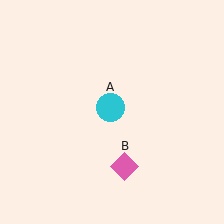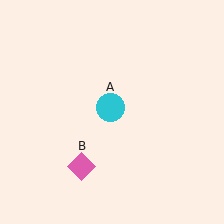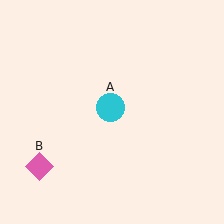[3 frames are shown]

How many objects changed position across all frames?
1 object changed position: pink diamond (object B).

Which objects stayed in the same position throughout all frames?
Cyan circle (object A) remained stationary.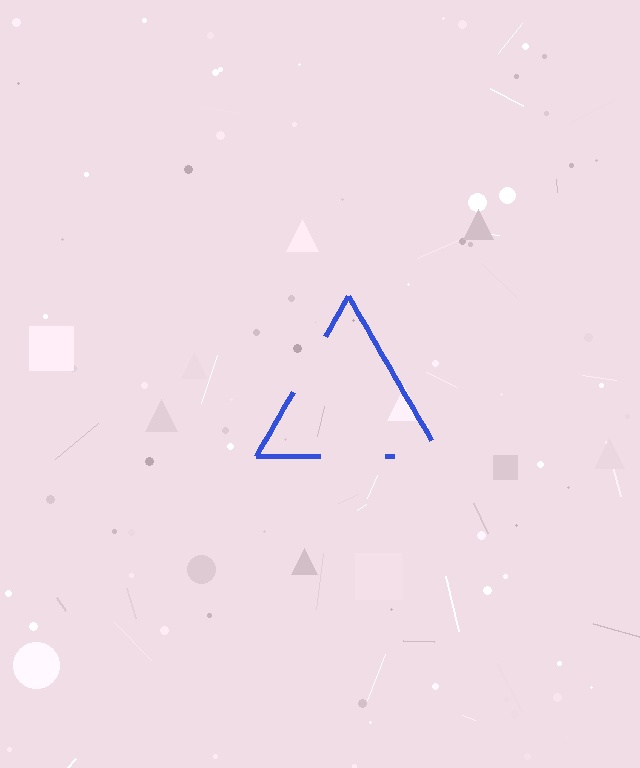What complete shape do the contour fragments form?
The contour fragments form a triangle.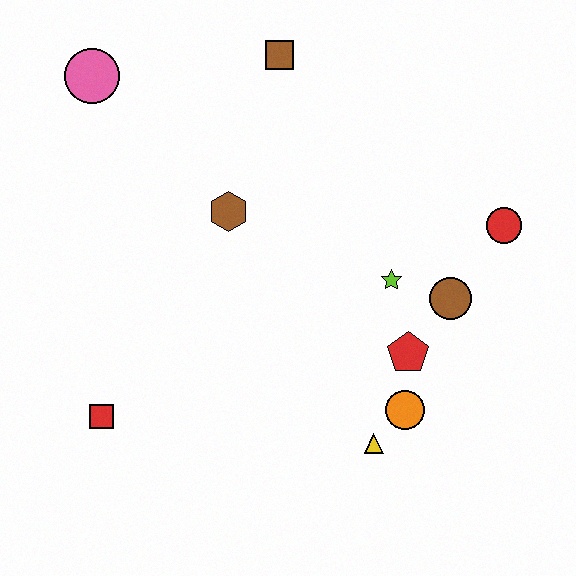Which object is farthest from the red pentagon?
The pink circle is farthest from the red pentagon.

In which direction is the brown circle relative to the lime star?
The brown circle is to the right of the lime star.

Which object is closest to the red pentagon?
The orange circle is closest to the red pentagon.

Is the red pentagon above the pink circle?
No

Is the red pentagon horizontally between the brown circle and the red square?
Yes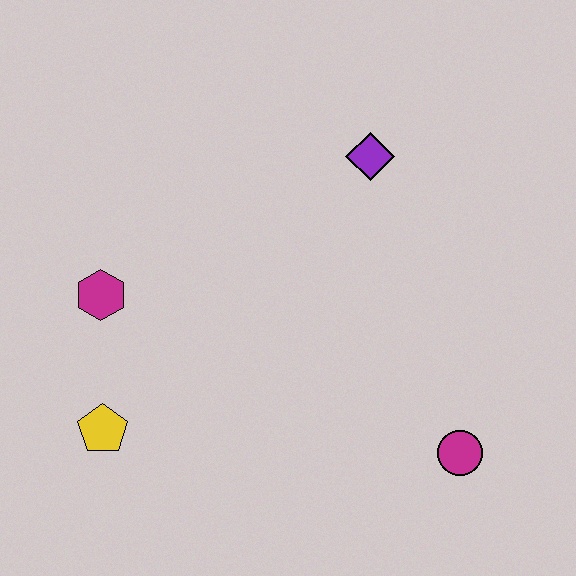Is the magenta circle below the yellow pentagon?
Yes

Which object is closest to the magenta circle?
The purple diamond is closest to the magenta circle.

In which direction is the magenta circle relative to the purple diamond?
The magenta circle is below the purple diamond.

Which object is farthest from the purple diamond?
The yellow pentagon is farthest from the purple diamond.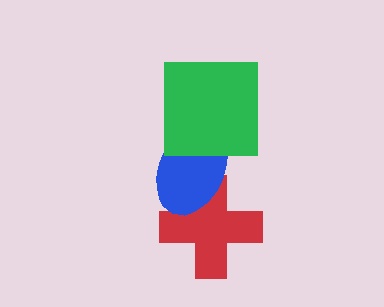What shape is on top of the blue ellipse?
The green square is on top of the blue ellipse.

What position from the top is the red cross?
The red cross is 3rd from the top.